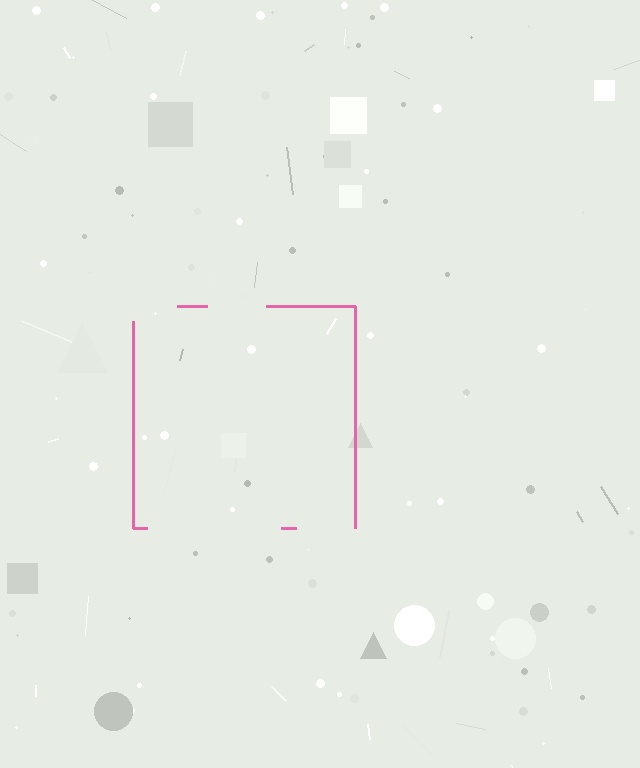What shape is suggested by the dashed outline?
The dashed outline suggests a square.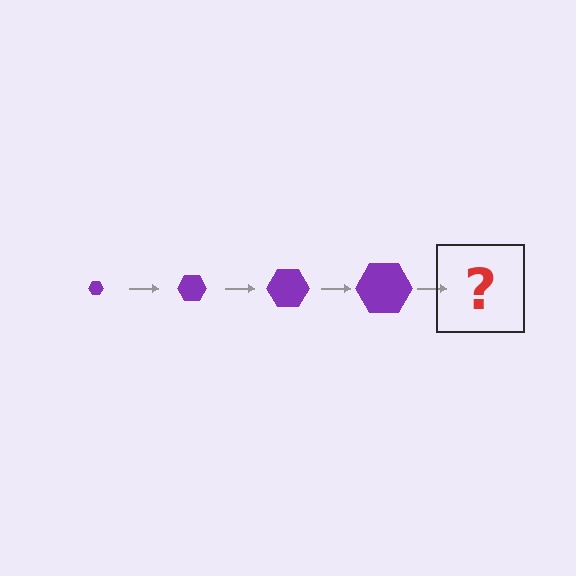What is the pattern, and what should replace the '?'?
The pattern is that the hexagon gets progressively larger each step. The '?' should be a purple hexagon, larger than the previous one.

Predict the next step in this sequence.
The next step is a purple hexagon, larger than the previous one.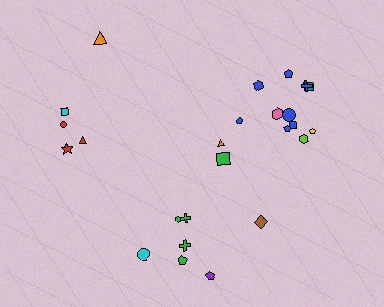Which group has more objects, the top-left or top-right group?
The top-right group.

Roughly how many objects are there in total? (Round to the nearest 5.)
Roughly 25 objects in total.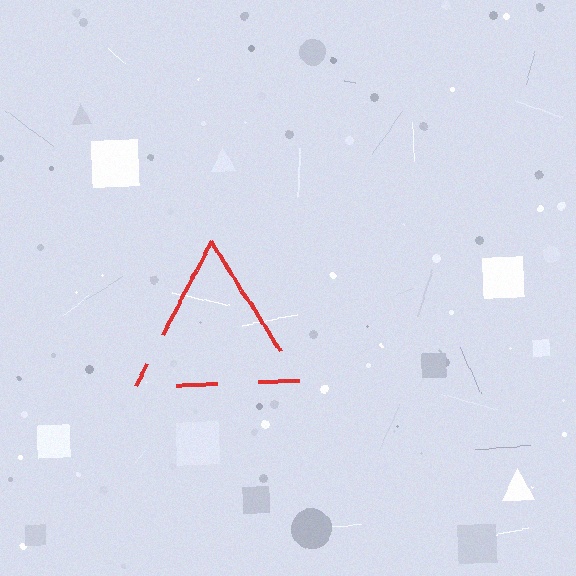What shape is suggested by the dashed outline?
The dashed outline suggests a triangle.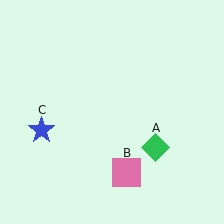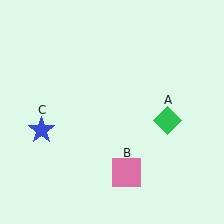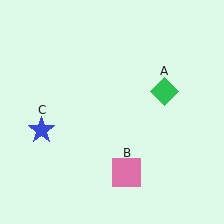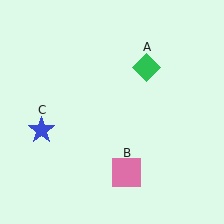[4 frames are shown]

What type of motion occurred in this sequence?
The green diamond (object A) rotated counterclockwise around the center of the scene.